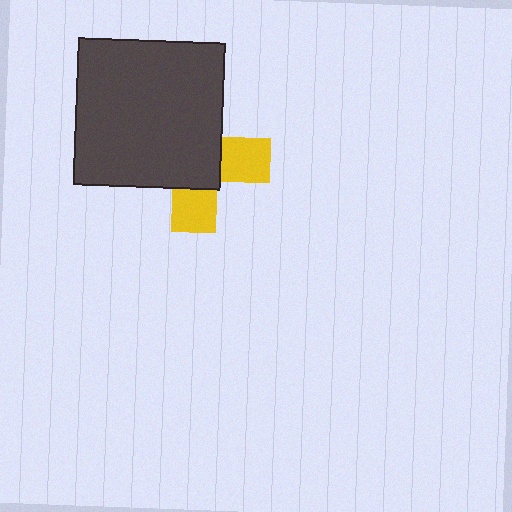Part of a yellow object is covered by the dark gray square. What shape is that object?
It is a cross.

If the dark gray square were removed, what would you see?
You would see the complete yellow cross.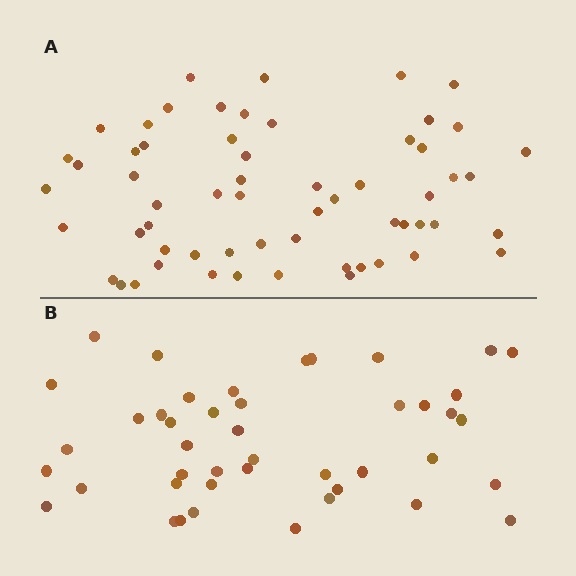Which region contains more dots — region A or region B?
Region A (the top region) has more dots.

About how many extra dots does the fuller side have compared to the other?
Region A has approximately 15 more dots than region B.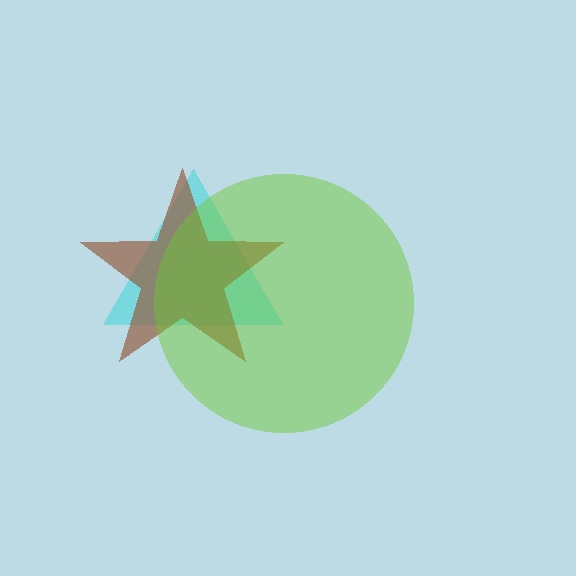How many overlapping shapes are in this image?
There are 3 overlapping shapes in the image.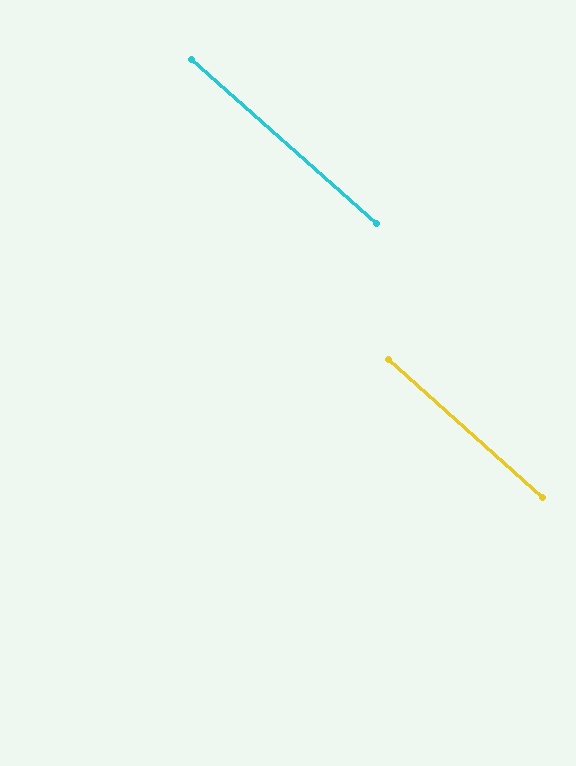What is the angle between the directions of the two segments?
Approximately 0 degrees.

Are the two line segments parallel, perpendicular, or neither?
Parallel — their directions differ by only 0.3°.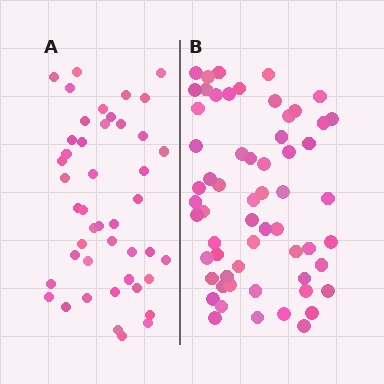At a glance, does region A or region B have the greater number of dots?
Region B (the right region) has more dots.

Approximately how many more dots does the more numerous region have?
Region B has approximately 15 more dots than region A.